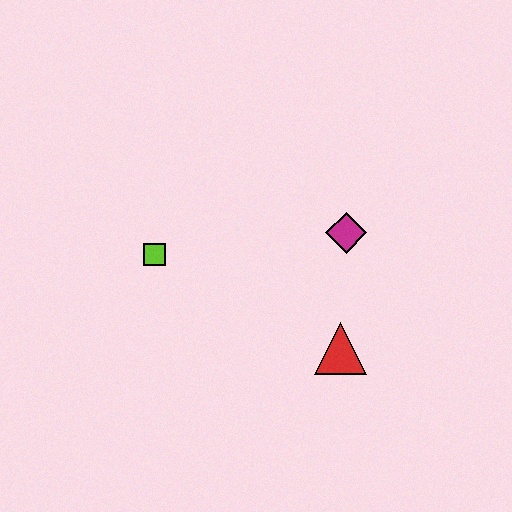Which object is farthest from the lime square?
The red triangle is farthest from the lime square.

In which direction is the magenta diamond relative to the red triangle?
The magenta diamond is above the red triangle.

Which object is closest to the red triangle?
The magenta diamond is closest to the red triangle.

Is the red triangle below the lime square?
Yes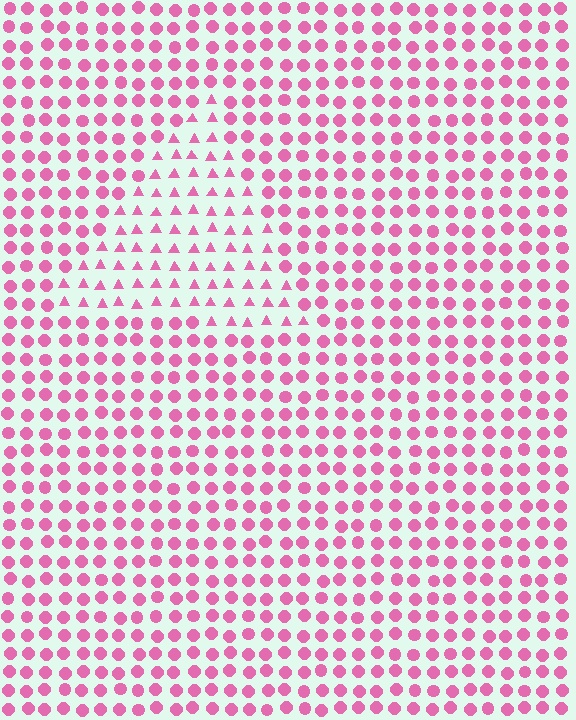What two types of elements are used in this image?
The image uses triangles inside the triangle region and circles outside it.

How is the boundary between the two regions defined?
The boundary is defined by a change in element shape: triangles inside vs. circles outside. All elements share the same color and spacing.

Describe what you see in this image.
The image is filled with small pink elements arranged in a uniform grid. A triangle-shaped region contains triangles, while the surrounding area contains circles. The boundary is defined purely by the change in element shape.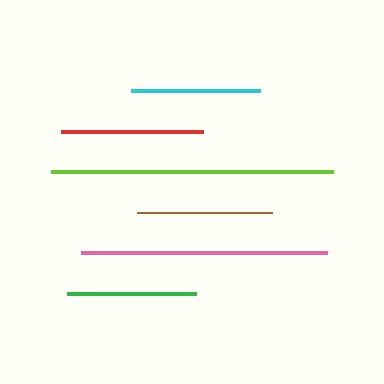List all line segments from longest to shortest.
From longest to shortest: lime, pink, red, brown, cyan, green.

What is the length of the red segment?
The red segment is approximately 142 pixels long.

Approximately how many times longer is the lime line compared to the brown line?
The lime line is approximately 2.1 times the length of the brown line.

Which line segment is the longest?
The lime line is the longest at approximately 282 pixels.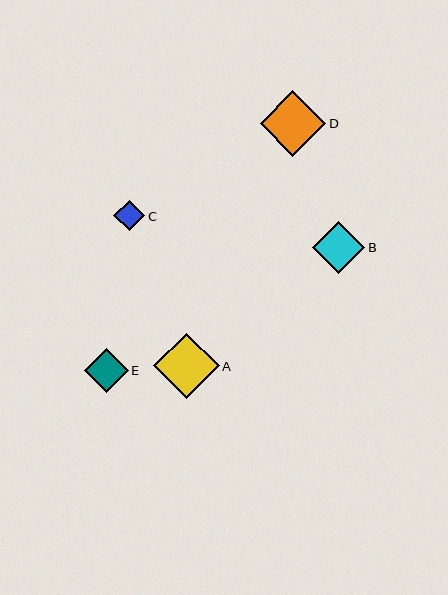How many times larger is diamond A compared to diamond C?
Diamond A is approximately 2.1 times the size of diamond C.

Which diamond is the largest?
Diamond A is the largest with a size of approximately 66 pixels.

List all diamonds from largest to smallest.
From largest to smallest: A, D, B, E, C.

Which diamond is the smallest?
Diamond C is the smallest with a size of approximately 31 pixels.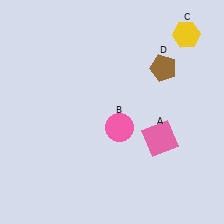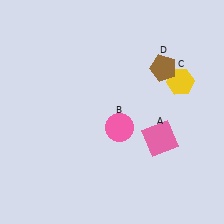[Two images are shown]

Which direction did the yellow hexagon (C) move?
The yellow hexagon (C) moved down.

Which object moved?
The yellow hexagon (C) moved down.